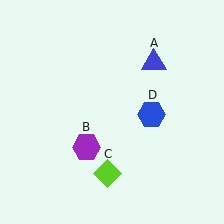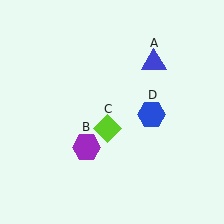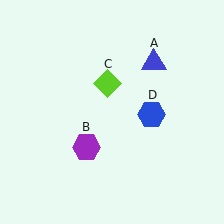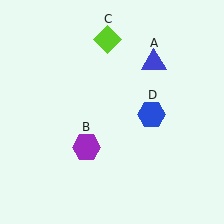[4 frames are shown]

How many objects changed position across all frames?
1 object changed position: lime diamond (object C).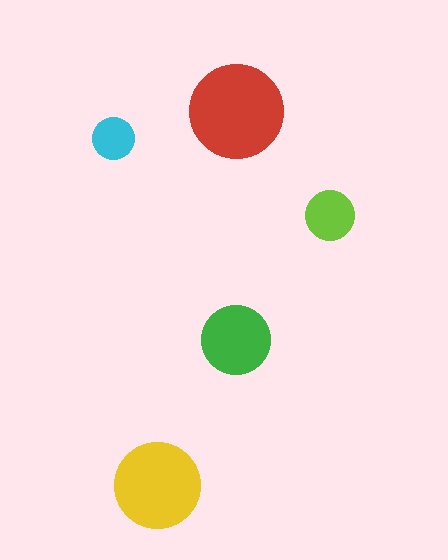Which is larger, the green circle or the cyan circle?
The green one.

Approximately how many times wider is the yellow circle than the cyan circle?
About 2 times wider.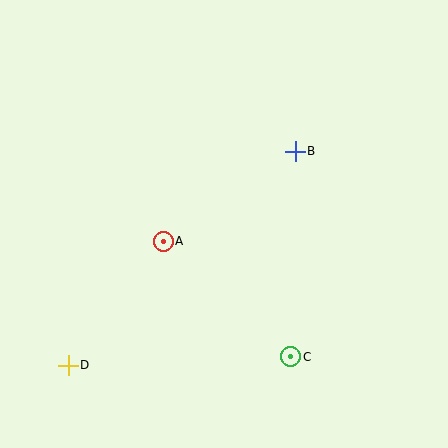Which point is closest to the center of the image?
Point A at (163, 241) is closest to the center.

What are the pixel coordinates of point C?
Point C is at (291, 357).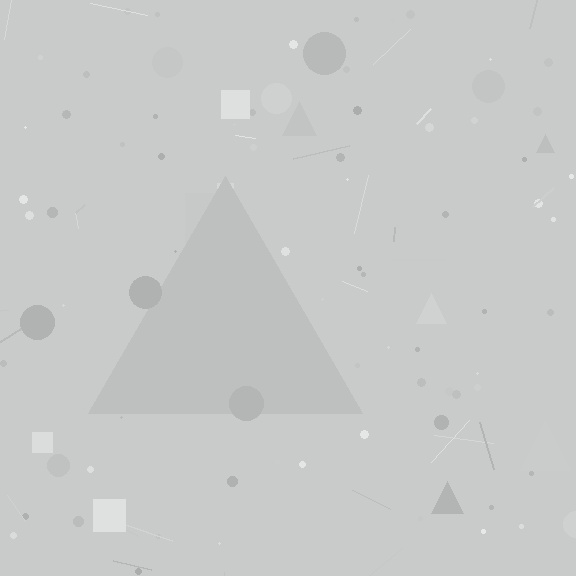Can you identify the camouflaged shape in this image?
The camouflaged shape is a triangle.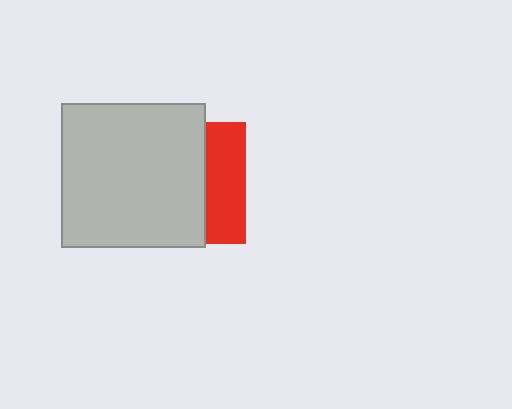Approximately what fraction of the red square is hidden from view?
Roughly 67% of the red square is hidden behind the light gray square.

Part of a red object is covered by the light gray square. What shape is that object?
It is a square.